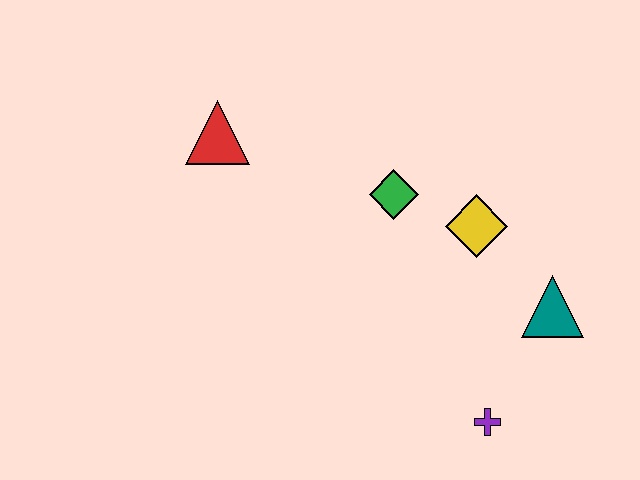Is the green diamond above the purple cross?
Yes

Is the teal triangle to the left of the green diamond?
No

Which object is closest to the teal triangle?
The yellow diamond is closest to the teal triangle.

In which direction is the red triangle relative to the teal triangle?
The red triangle is to the left of the teal triangle.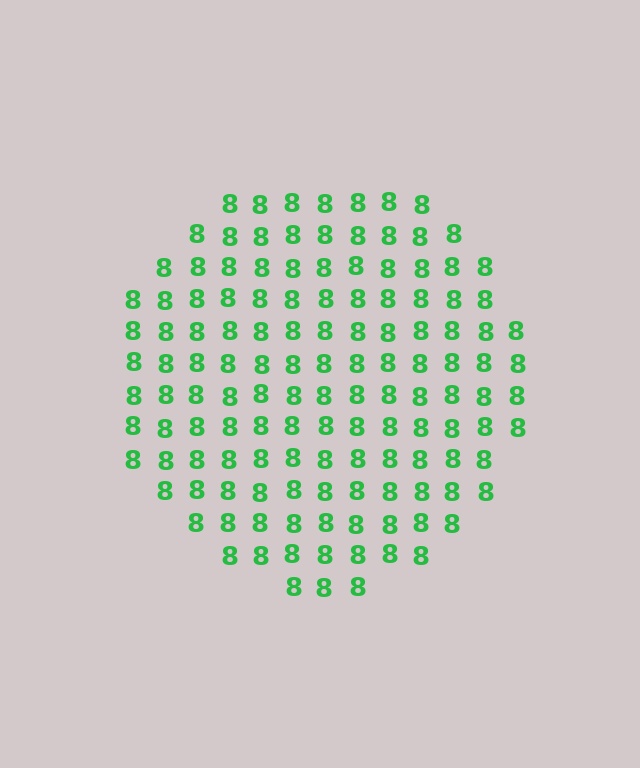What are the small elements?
The small elements are digit 8's.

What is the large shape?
The large shape is a circle.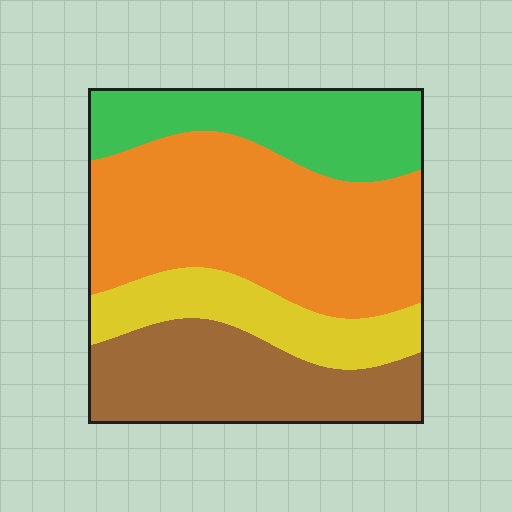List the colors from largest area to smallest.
From largest to smallest: orange, brown, green, yellow.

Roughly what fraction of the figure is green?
Green takes up about one fifth (1/5) of the figure.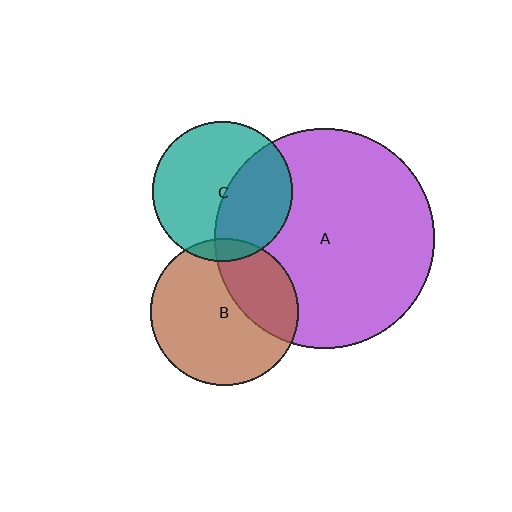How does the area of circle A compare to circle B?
Approximately 2.2 times.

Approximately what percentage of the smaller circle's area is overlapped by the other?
Approximately 30%.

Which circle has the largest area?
Circle A (purple).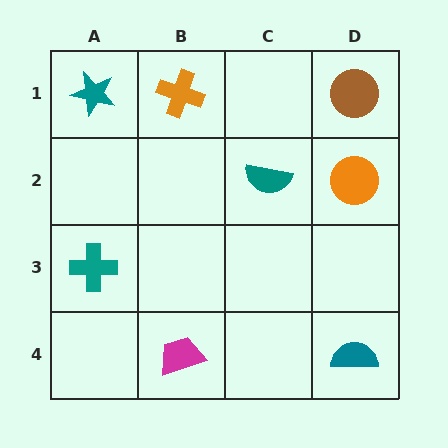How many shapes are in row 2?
2 shapes.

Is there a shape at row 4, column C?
No, that cell is empty.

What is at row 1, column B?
An orange cross.